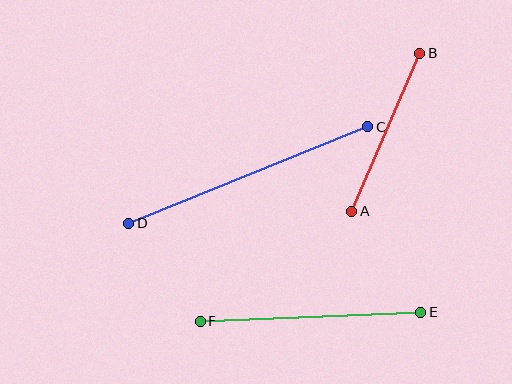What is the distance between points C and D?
The distance is approximately 258 pixels.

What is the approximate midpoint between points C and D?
The midpoint is at approximately (248, 175) pixels.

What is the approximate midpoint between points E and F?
The midpoint is at approximately (311, 317) pixels.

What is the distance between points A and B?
The distance is approximately 172 pixels.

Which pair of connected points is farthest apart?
Points C and D are farthest apart.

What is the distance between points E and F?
The distance is approximately 220 pixels.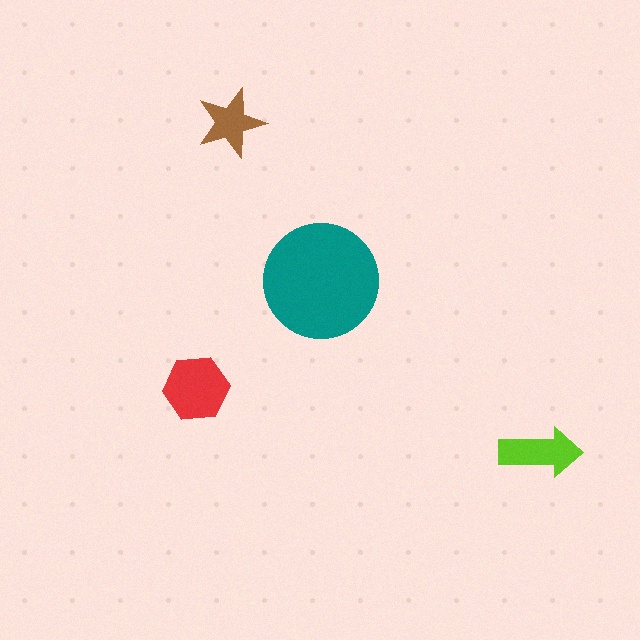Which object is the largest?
The teal circle.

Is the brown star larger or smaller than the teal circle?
Smaller.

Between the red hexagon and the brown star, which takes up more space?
The red hexagon.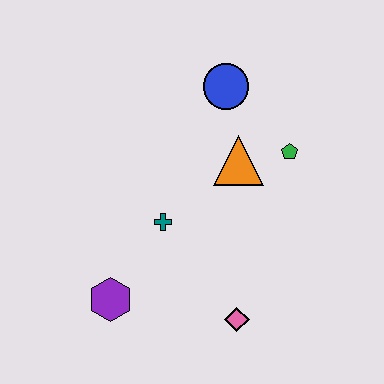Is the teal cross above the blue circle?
No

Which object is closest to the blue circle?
The orange triangle is closest to the blue circle.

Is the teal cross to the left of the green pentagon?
Yes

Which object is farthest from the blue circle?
The purple hexagon is farthest from the blue circle.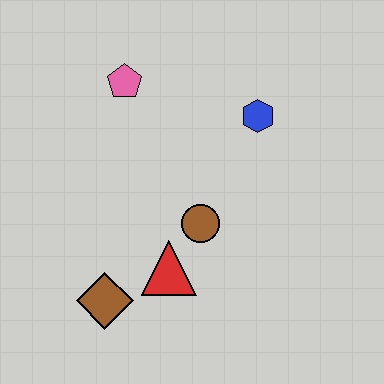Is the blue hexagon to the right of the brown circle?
Yes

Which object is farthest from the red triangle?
The pink pentagon is farthest from the red triangle.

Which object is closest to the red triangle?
The brown circle is closest to the red triangle.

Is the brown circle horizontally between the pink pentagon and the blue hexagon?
Yes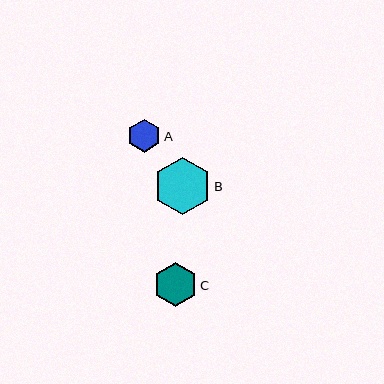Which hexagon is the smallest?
Hexagon A is the smallest with a size of approximately 33 pixels.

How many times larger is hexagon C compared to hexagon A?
Hexagon C is approximately 1.3 times the size of hexagon A.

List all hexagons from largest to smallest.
From largest to smallest: B, C, A.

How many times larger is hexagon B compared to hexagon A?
Hexagon B is approximately 1.7 times the size of hexagon A.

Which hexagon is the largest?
Hexagon B is the largest with a size of approximately 57 pixels.